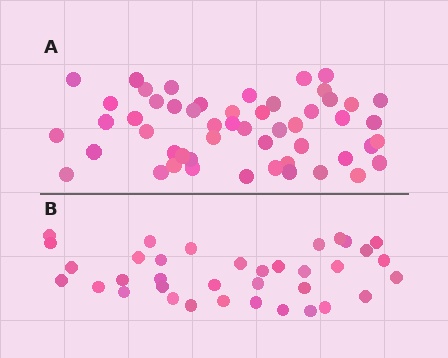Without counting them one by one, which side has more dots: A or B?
Region A (the top region) has more dots.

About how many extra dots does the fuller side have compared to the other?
Region A has approximately 15 more dots than region B.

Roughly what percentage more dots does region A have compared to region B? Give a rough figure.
About 45% more.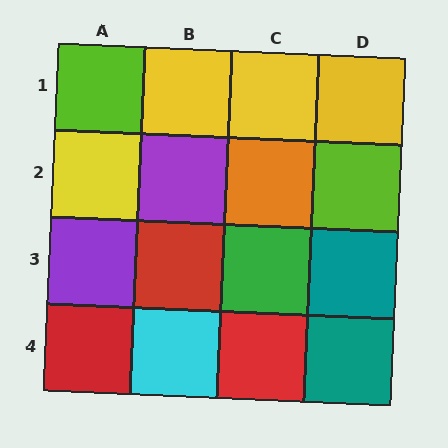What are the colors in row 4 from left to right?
Red, cyan, red, teal.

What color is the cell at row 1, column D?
Yellow.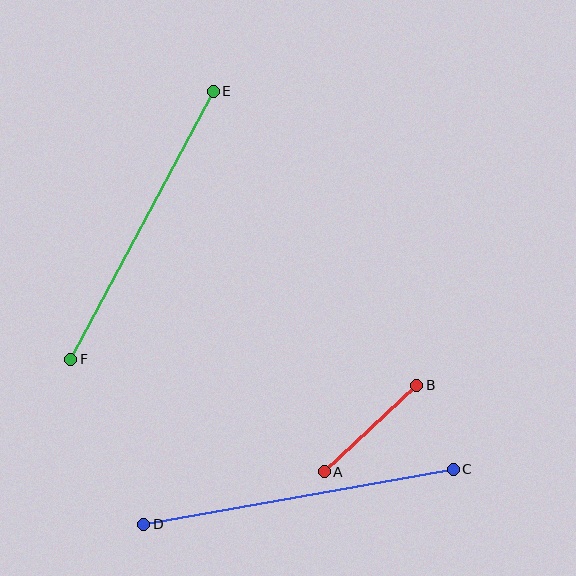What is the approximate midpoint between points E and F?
The midpoint is at approximately (142, 225) pixels.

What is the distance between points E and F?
The distance is approximately 304 pixels.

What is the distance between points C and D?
The distance is approximately 314 pixels.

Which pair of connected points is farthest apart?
Points C and D are farthest apart.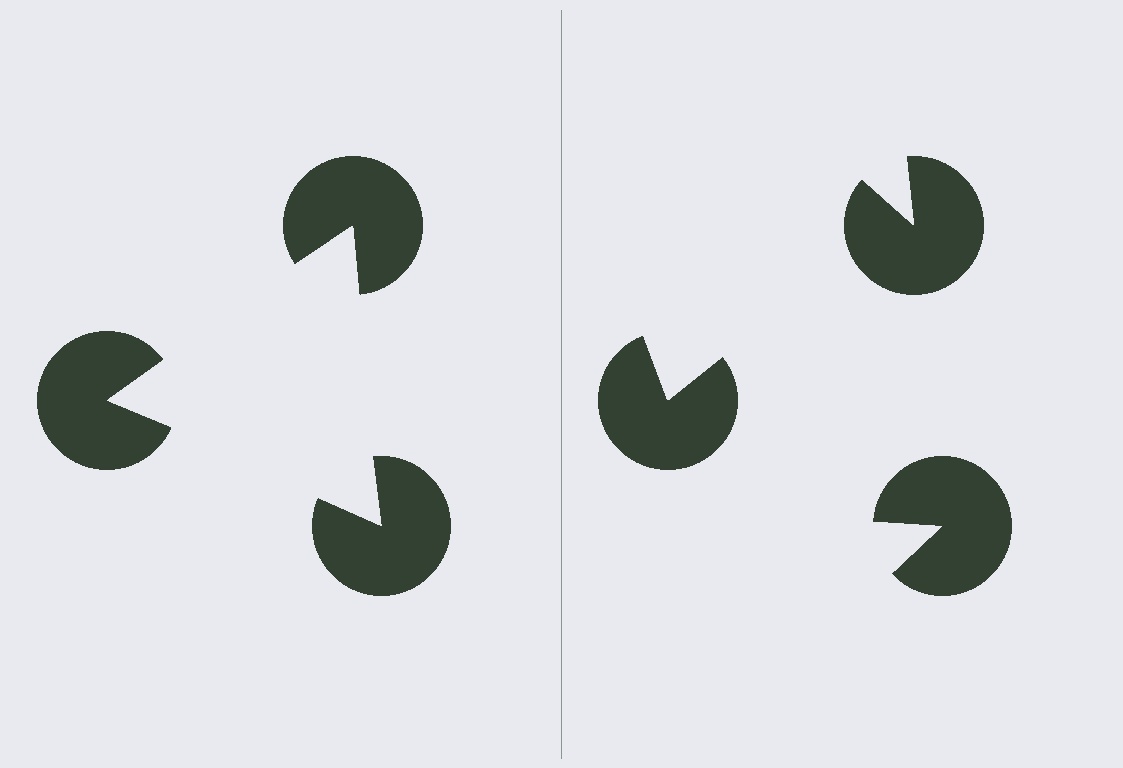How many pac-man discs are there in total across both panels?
6 — 3 on each side.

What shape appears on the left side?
An illusory triangle.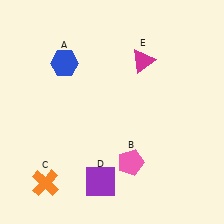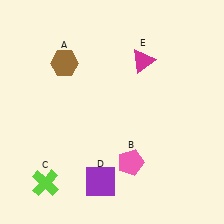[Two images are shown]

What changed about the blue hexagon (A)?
In Image 1, A is blue. In Image 2, it changed to brown.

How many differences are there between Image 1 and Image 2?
There are 2 differences between the two images.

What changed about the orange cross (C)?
In Image 1, C is orange. In Image 2, it changed to lime.